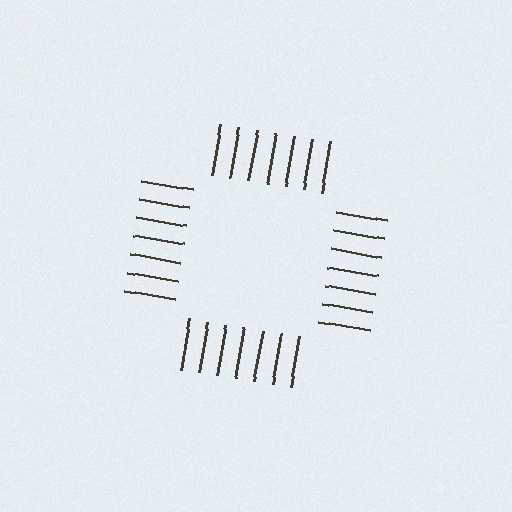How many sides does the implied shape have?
4 sides — the line-ends trace a square.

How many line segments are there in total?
28 — 7 along each of the 4 edges.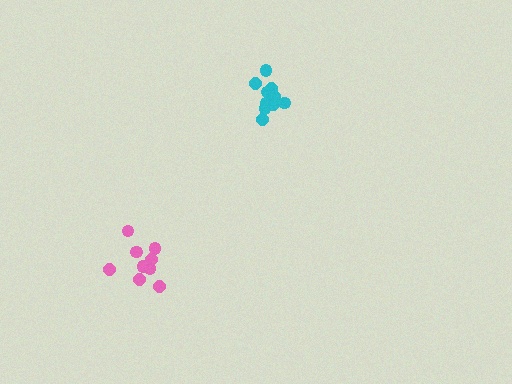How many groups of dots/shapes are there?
There are 2 groups.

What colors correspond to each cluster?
The clusters are colored: pink, cyan.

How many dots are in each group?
Group 1: 9 dots, Group 2: 10 dots (19 total).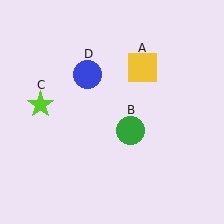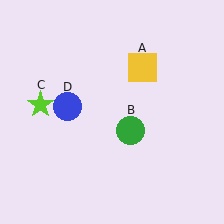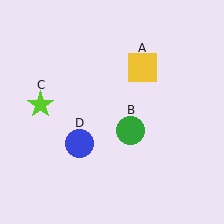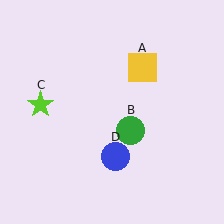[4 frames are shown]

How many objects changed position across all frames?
1 object changed position: blue circle (object D).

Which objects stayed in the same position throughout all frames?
Yellow square (object A) and green circle (object B) and lime star (object C) remained stationary.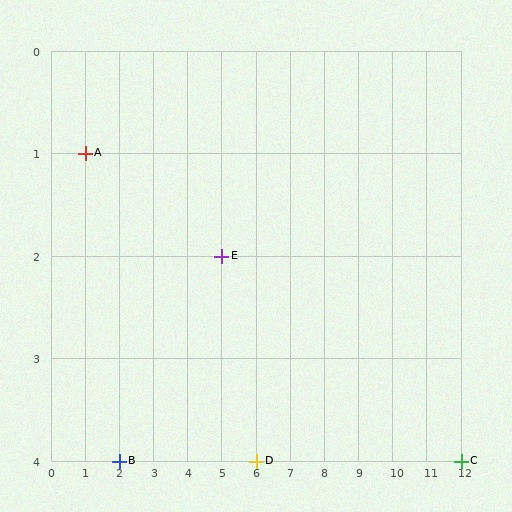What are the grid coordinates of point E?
Point E is at grid coordinates (5, 2).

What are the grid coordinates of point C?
Point C is at grid coordinates (12, 4).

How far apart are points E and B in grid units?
Points E and B are 3 columns and 2 rows apart (about 3.6 grid units diagonally).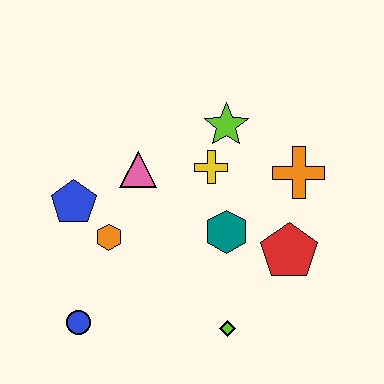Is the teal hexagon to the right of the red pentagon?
No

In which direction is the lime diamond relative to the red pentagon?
The lime diamond is below the red pentagon.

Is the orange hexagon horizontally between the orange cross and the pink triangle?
No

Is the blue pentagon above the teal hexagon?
Yes